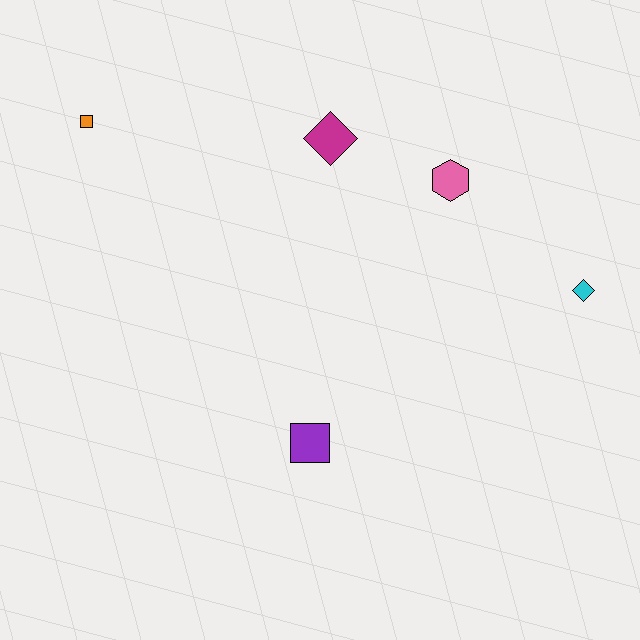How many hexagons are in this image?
There is 1 hexagon.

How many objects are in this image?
There are 5 objects.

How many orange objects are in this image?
There is 1 orange object.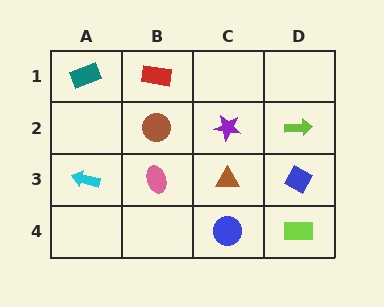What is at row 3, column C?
A brown triangle.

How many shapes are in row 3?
4 shapes.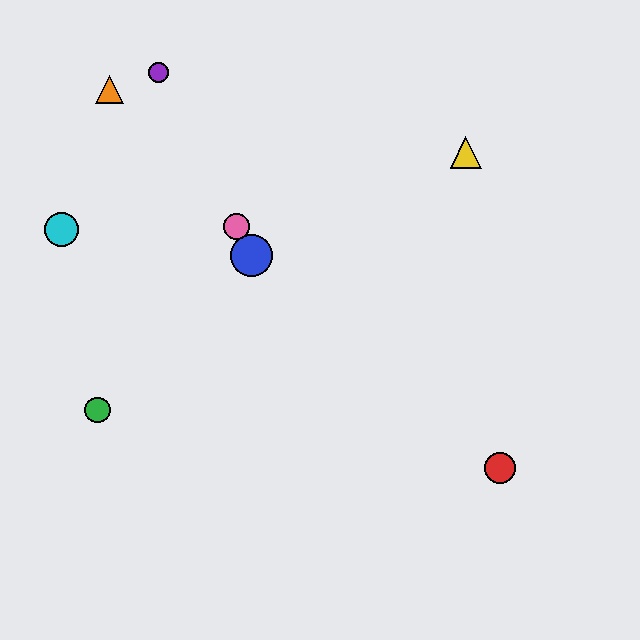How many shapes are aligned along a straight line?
3 shapes (the blue circle, the purple circle, the pink circle) are aligned along a straight line.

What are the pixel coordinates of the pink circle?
The pink circle is at (236, 226).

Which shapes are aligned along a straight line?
The blue circle, the purple circle, the pink circle are aligned along a straight line.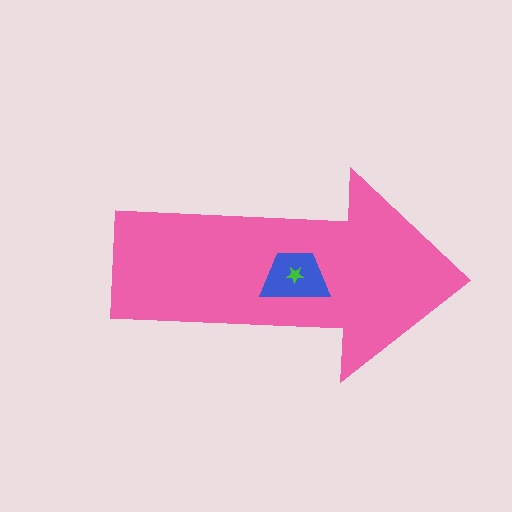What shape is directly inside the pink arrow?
The blue trapezoid.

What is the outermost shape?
The pink arrow.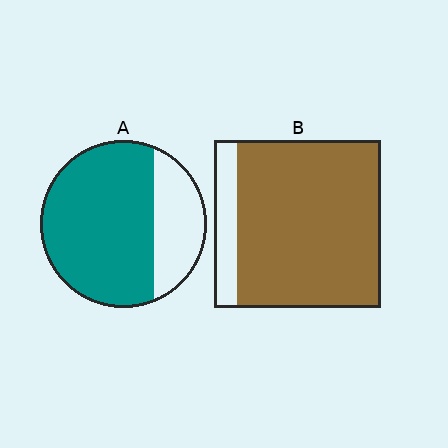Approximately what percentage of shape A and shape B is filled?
A is approximately 75% and B is approximately 85%.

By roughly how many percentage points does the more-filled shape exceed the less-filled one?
By roughly 15 percentage points (B over A).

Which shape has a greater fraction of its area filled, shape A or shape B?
Shape B.